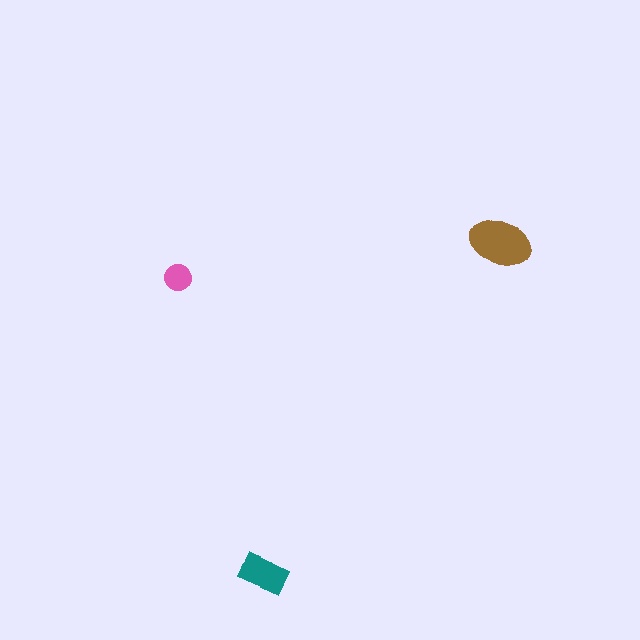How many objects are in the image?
There are 3 objects in the image.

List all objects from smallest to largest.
The pink circle, the teal rectangle, the brown ellipse.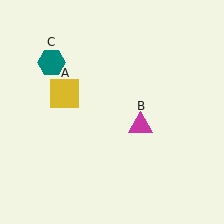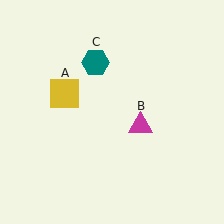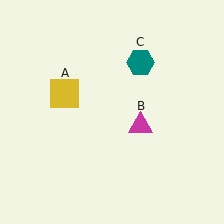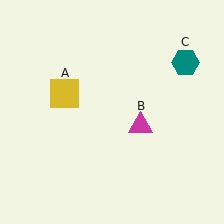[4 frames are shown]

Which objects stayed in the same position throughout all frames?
Yellow square (object A) and magenta triangle (object B) remained stationary.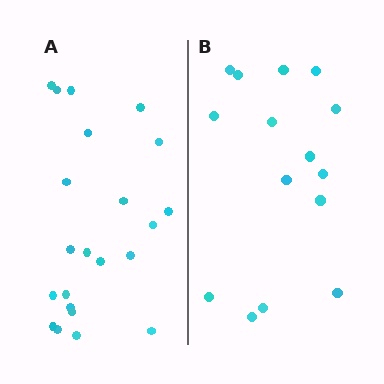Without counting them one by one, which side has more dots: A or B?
Region A (the left region) has more dots.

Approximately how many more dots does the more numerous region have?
Region A has roughly 8 or so more dots than region B.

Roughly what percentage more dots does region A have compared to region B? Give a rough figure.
About 45% more.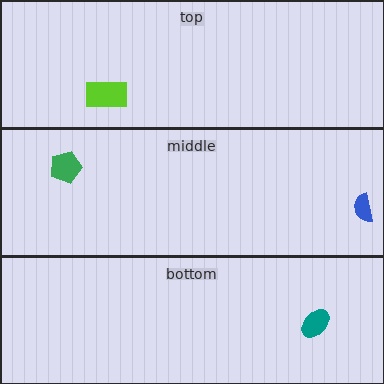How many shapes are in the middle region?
2.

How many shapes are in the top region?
1.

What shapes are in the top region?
The lime rectangle.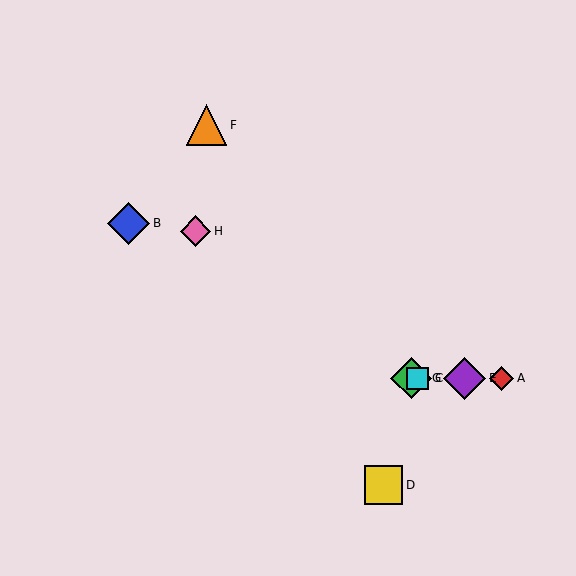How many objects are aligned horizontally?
4 objects (A, C, E, G) are aligned horizontally.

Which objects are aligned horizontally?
Objects A, C, E, G are aligned horizontally.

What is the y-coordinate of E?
Object E is at y≈378.